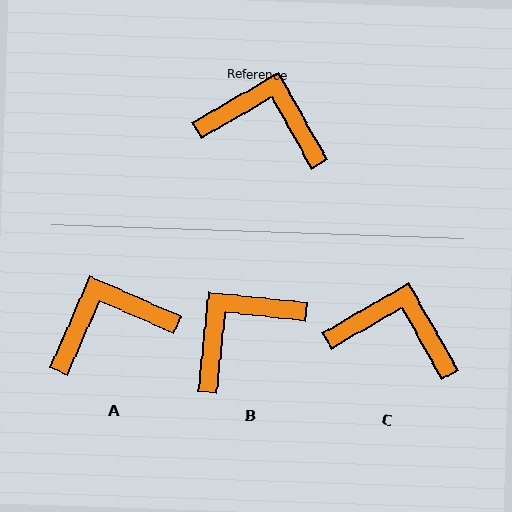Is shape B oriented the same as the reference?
No, it is off by about 55 degrees.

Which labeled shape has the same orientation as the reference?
C.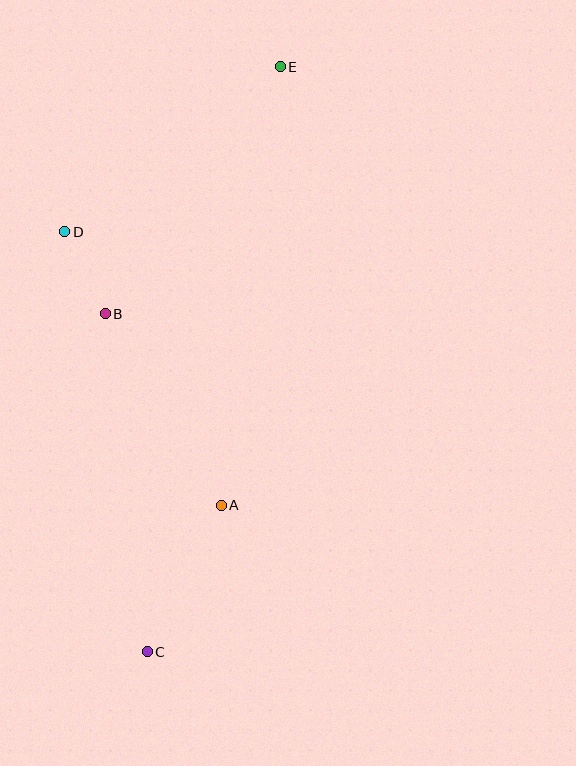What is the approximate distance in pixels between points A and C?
The distance between A and C is approximately 164 pixels.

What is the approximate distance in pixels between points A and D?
The distance between A and D is approximately 315 pixels.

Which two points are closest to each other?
Points B and D are closest to each other.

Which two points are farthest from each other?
Points C and E are farthest from each other.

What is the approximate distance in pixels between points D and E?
The distance between D and E is approximately 271 pixels.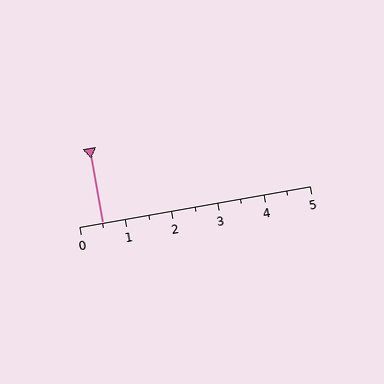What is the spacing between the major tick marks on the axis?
The major ticks are spaced 1 apart.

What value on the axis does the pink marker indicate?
The marker indicates approximately 0.5.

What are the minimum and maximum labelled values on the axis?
The axis runs from 0 to 5.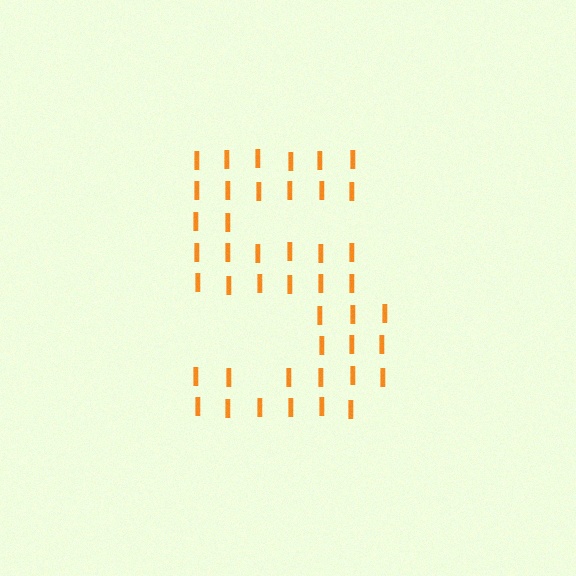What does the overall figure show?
The overall figure shows the digit 5.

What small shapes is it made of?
It is made of small letter I's.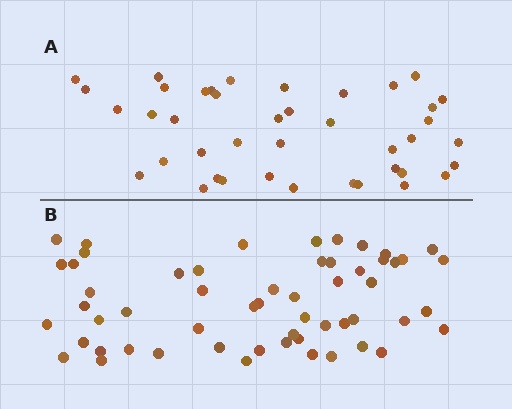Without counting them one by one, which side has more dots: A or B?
Region B (the bottom region) has more dots.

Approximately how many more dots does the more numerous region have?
Region B has approximately 15 more dots than region A.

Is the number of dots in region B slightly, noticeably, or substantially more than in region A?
Region B has noticeably more, but not dramatically so. The ratio is roughly 1.4 to 1.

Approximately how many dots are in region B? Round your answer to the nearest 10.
About 60 dots. (The exact count is 56, which rounds to 60.)